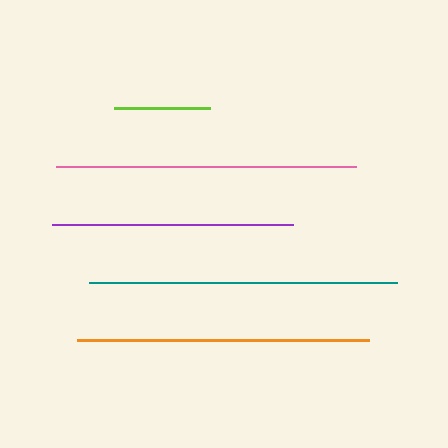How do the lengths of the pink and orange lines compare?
The pink and orange lines are approximately the same length.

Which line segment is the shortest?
The lime line is the shortest at approximately 96 pixels.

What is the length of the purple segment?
The purple segment is approximately 241 pixels long.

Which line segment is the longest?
The teal line is the longest at approximately 308 pixels.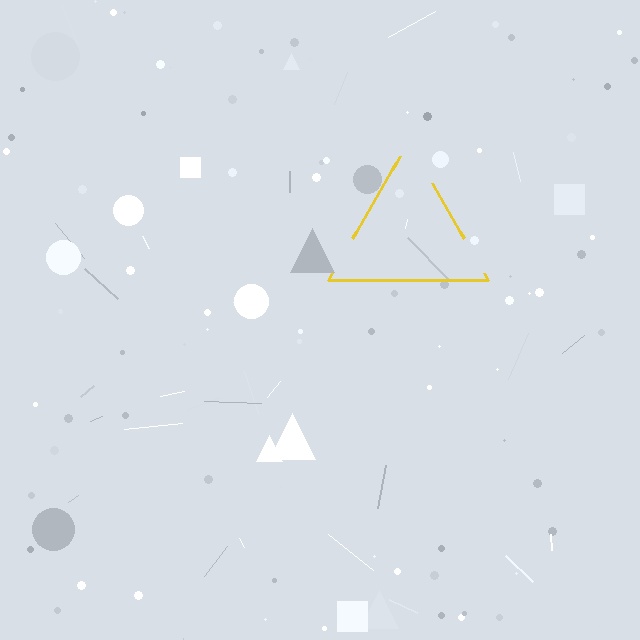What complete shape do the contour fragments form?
The contour fragments form a triangle.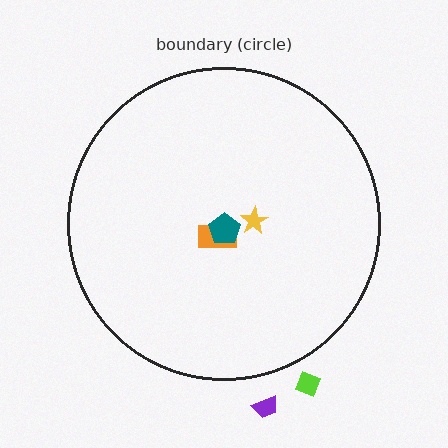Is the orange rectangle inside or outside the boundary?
Inside.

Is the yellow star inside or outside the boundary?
Inside.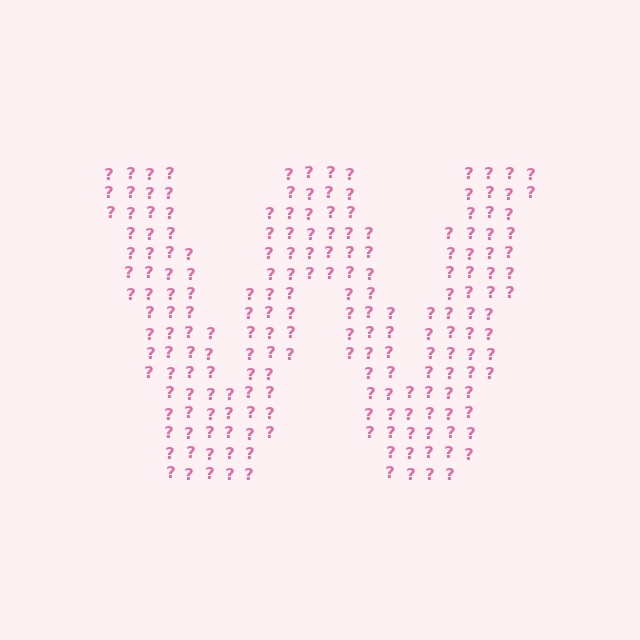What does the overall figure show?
The overall figure shows the letter W.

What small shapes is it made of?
It is made of small question marks.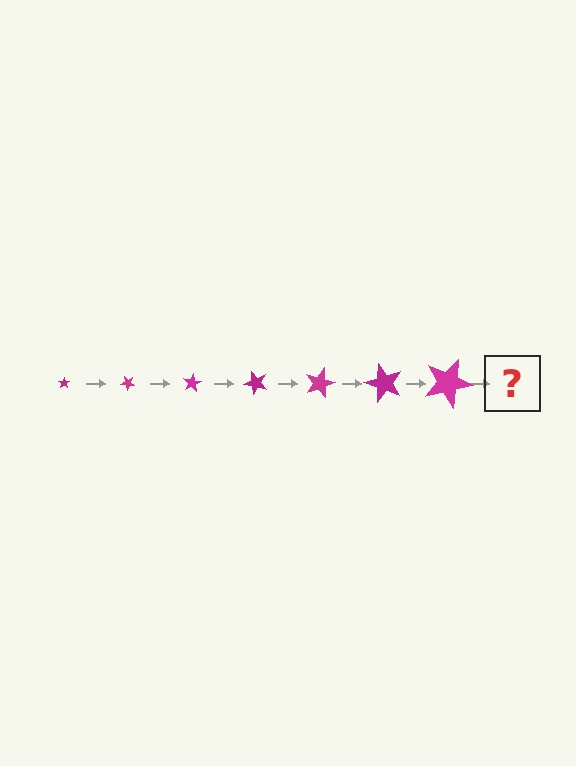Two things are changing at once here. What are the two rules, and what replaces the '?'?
The two rules are that the star grows larger each step and it rotates 40 degrees each step. The '?' should be a star, larger than the previous one and rotated 280 degrees from the start.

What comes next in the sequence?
The next element should be a star, larger than the previous one and rotated 280 degrees from the start.